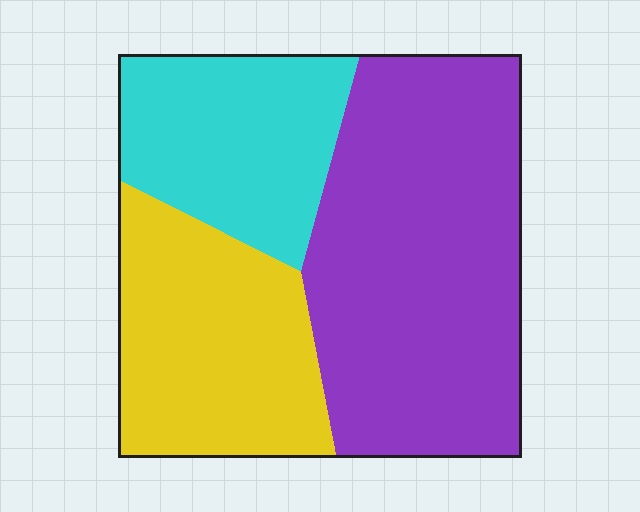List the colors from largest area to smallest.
From largest to smallest: purple, yellow, cyan.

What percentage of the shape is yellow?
Yellow takes up between a sixth and a third of the shape.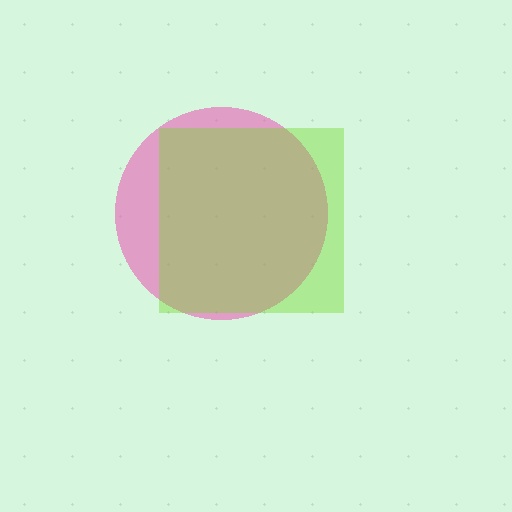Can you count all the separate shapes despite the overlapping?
Yes, there are 2 separate shapes.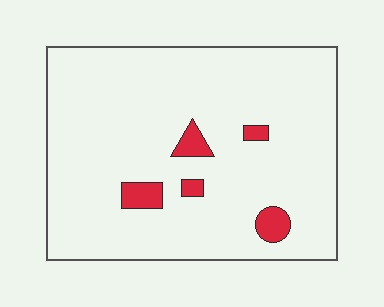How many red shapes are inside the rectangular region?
5.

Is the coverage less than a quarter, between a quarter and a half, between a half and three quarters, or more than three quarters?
Less than a quarter.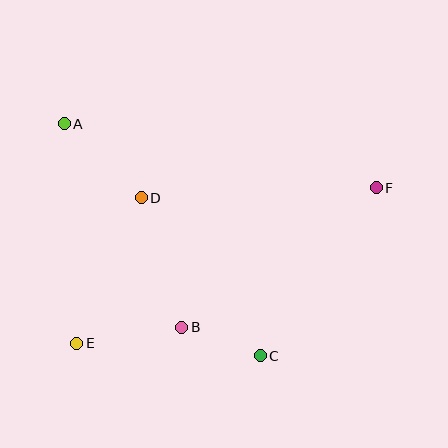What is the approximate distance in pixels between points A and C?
The distance between A and C is approximately 304 pixels.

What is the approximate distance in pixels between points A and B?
The distance between A and B is approximately 235 pixels.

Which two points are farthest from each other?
Points E and F are farthest from each other.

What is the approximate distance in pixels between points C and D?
The distance between C and D is approximately 198 pixels.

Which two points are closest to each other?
Points B and C are closest to each other.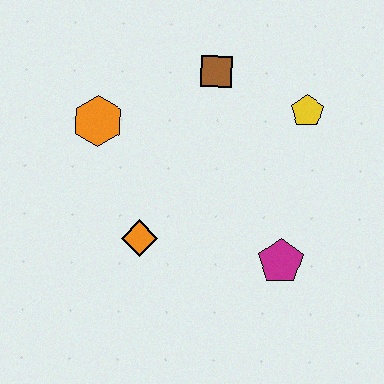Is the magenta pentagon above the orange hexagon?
No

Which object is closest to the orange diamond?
The orange hexagon is closest to the orange diamond.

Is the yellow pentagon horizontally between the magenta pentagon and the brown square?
No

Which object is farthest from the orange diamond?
The yellow pentagon is farthest from the orange diamond.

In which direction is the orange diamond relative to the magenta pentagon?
The orange diamond is to the left of the magenta pentagon.